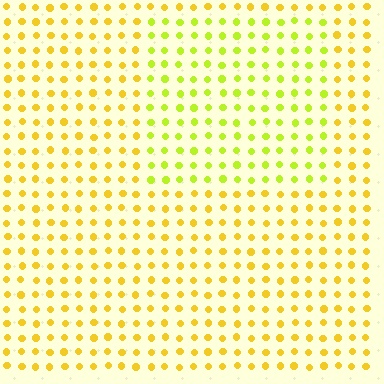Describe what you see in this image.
The image is filled with small yellow elements in a uniform arrangement. A rectangle-shaped region is visible where the elements are tinted to a slightly different hue, forming a subtle color boundary.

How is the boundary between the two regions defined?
The boundary is defined purely by a slight shift in hue (about 30 degrees). Spacing, size, and orientation are identical on both sides.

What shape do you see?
I see a rectangle.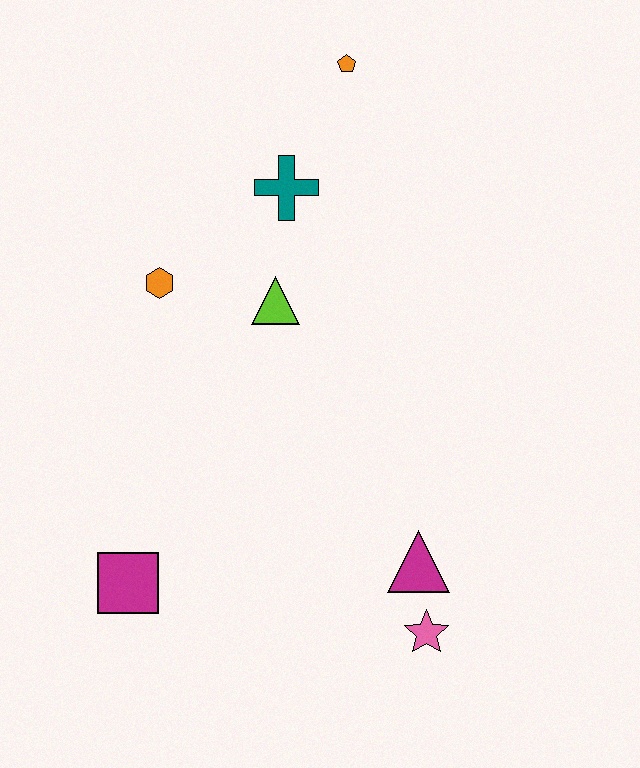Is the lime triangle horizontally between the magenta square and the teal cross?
Yes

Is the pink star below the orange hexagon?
Yes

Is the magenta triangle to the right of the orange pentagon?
Yes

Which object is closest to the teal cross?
The lime triangle is closest to the teal cross.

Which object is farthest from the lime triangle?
The pink star is farthest from the lime triangle.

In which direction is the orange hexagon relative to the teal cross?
The orange hexagon is to the left of the teal cross.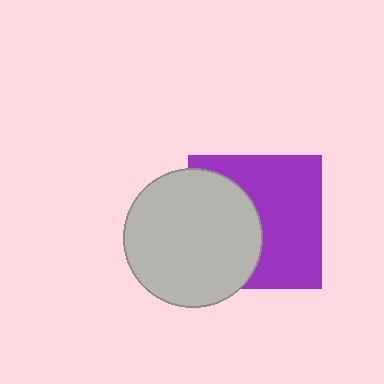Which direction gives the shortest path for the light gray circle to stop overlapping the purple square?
Moving left gives the shortest separation.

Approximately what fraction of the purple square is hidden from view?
Roughly 43% of the purple square is hidden behind the light gray circle.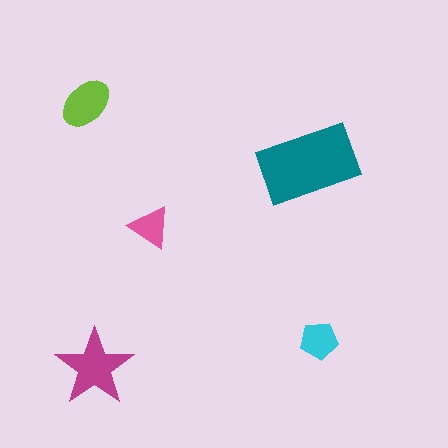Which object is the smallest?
The pink triangle.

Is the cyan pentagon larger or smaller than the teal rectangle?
Smaller.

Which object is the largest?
The teal rectangle.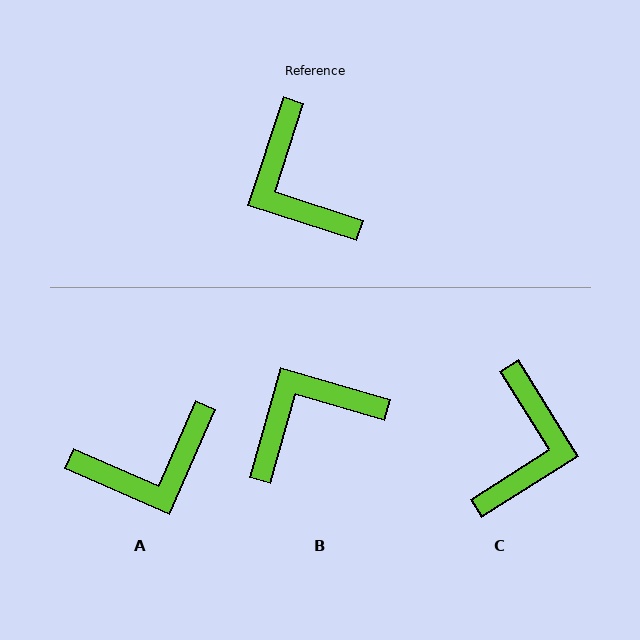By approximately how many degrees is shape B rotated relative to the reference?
Approximately 88 degrees clockwise.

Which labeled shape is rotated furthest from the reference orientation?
C, about 140 degrees away.